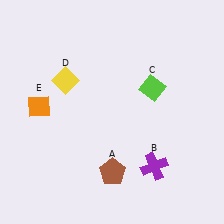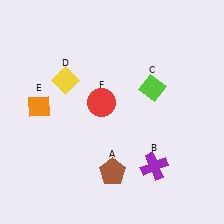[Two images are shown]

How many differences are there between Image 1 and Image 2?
There is 1 difference between the two images.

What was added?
A red circle (F) was added in Image 2.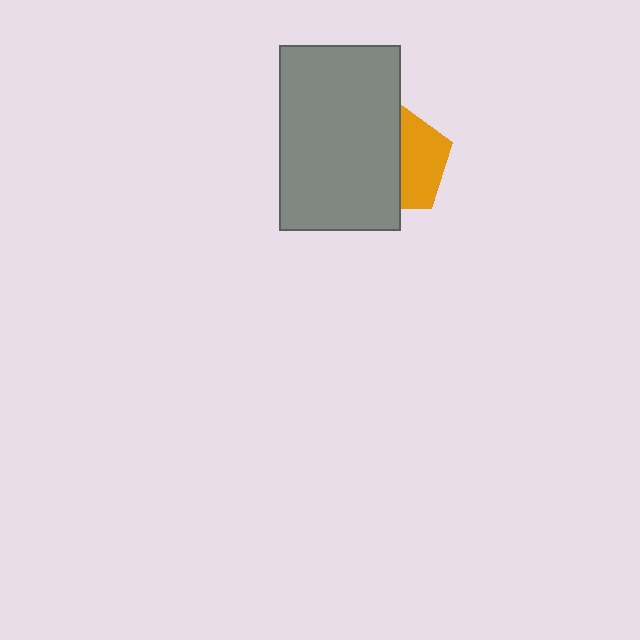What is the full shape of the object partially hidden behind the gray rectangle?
The partially hidden object is an orange pentagon.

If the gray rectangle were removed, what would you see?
You would see the complete orange pentagon.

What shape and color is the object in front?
The object in front is a gray rectangle.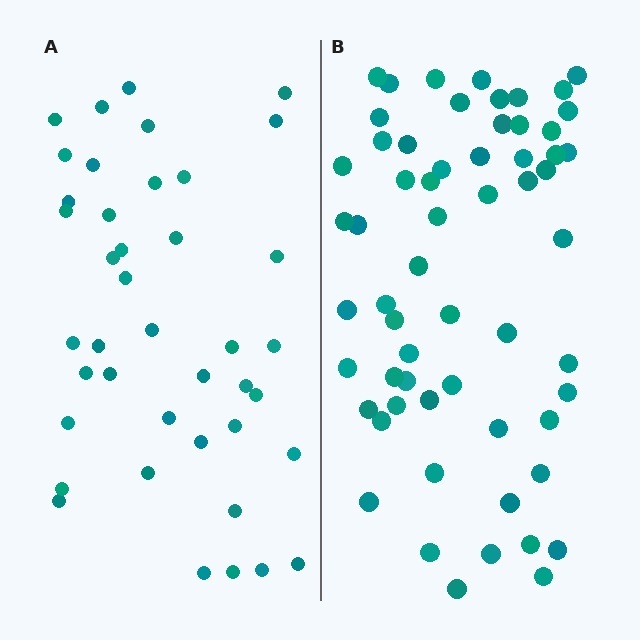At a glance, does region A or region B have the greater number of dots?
Region B (the right region) has more dots.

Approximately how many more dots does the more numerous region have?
Region B has approximately 20 more dots than region A.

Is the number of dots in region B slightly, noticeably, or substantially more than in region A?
Region B has substantially more. The ratio is roughly 1.5 to 1.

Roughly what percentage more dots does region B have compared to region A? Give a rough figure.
About 45% more.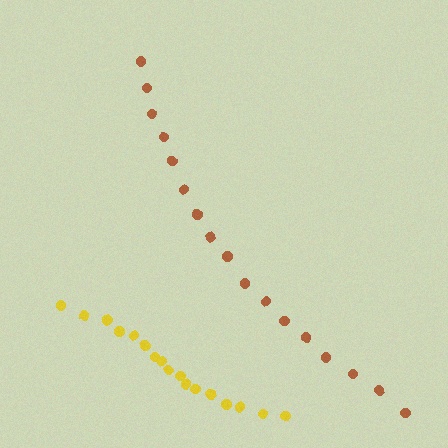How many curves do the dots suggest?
There are 2 distinct paths.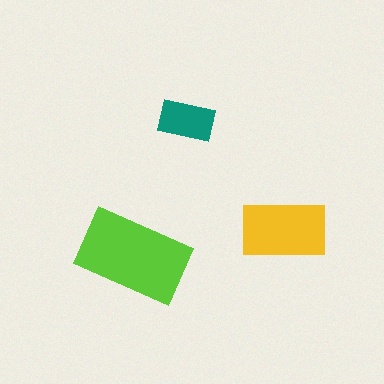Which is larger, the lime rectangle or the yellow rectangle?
The lime one.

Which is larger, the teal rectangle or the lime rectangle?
The lime one.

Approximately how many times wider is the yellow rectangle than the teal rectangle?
About 1.5 times wider.